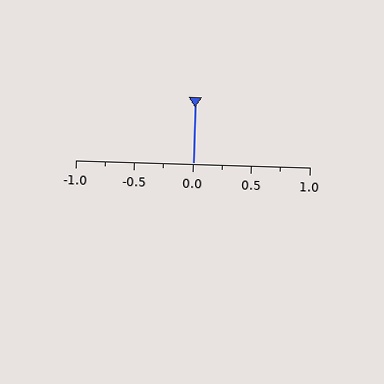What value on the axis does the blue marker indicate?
The marker indicates approximately 0.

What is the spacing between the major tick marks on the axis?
The major ticks are spaced 0.5 apart.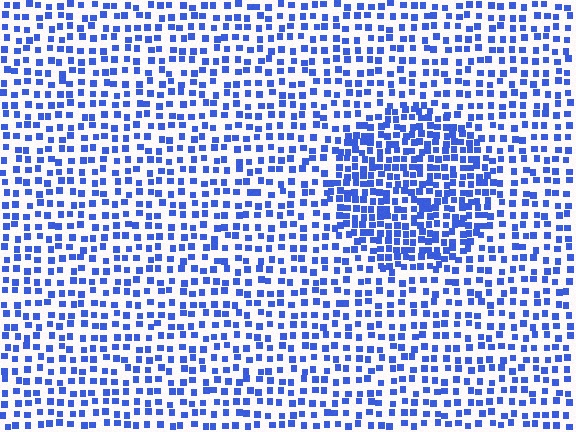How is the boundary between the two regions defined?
The boundary is defined by a change in element density (approximately 1.8x ratio). All elements are the same color, size, and shape.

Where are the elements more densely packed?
The elements are more densely packed inside the circle boundary.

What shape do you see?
I see a circle.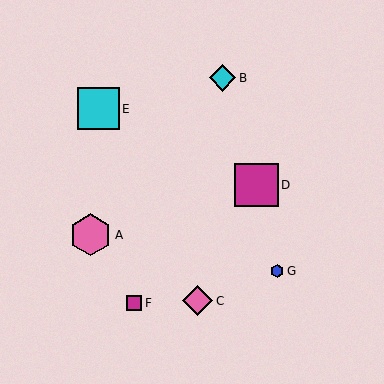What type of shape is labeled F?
Shape F is a magenta square.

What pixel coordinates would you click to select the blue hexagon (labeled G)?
Click at (277, 271) to select the blue hexagon G.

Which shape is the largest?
The magenta square (labeled D) is the largest.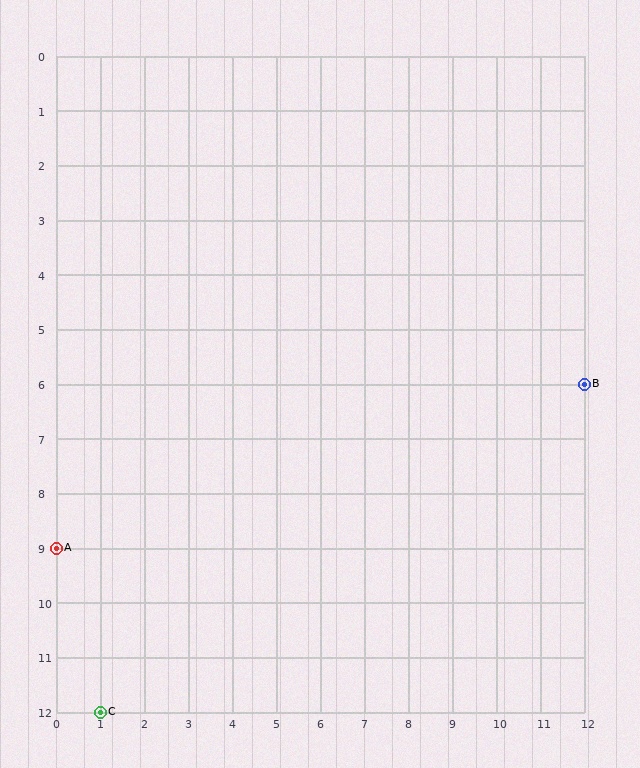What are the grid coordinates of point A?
Point A is at grid coordinates (0, 9).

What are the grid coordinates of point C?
Point C is at grid coordinates (1, 12).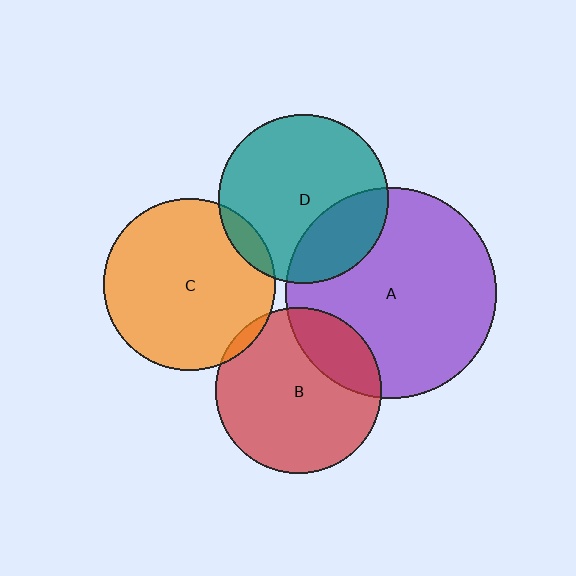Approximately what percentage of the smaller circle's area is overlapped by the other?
Approximately 25%.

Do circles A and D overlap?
Yes.